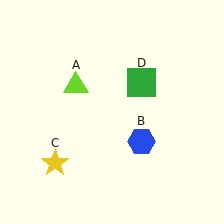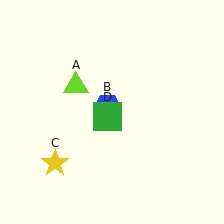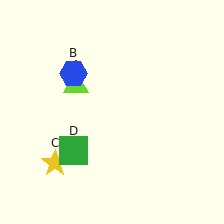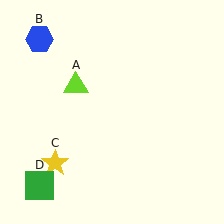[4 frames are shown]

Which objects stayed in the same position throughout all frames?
Lime triangle (object A) and yellow star (object C) remained stationary.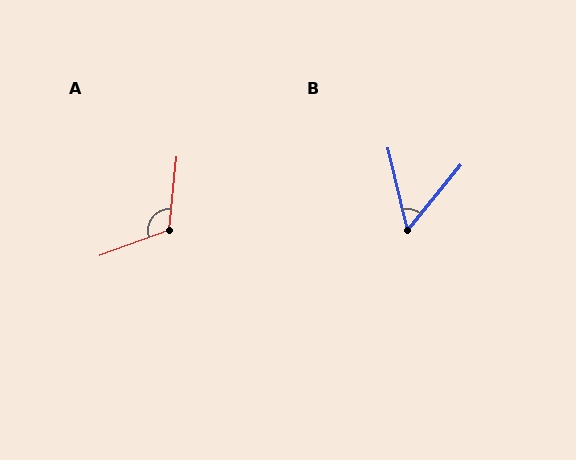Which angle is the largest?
A, at approximately 116 degrees.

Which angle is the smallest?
B, at approximately 52 degrees.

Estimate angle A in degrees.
Approximately 116 degrees.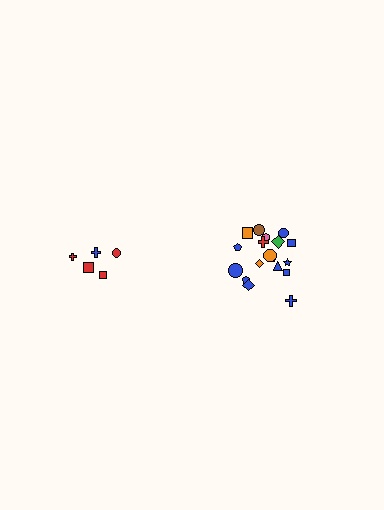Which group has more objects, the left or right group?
The right group.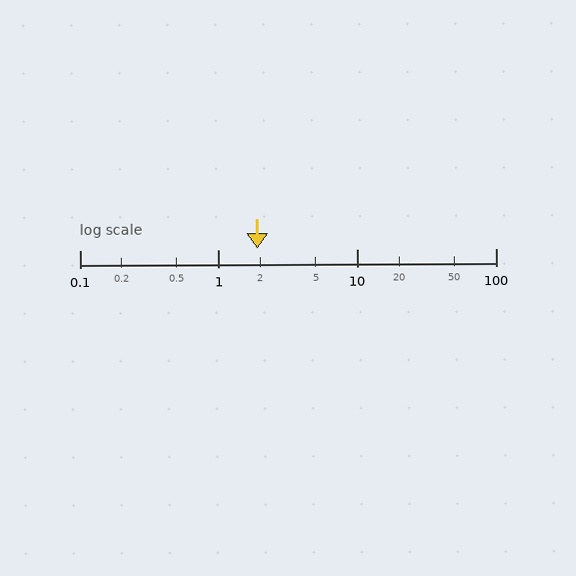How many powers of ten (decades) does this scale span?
The scale spans 3 decades, from 0.1 to 100.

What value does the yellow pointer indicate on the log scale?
The pointer indicates approximately 1.9.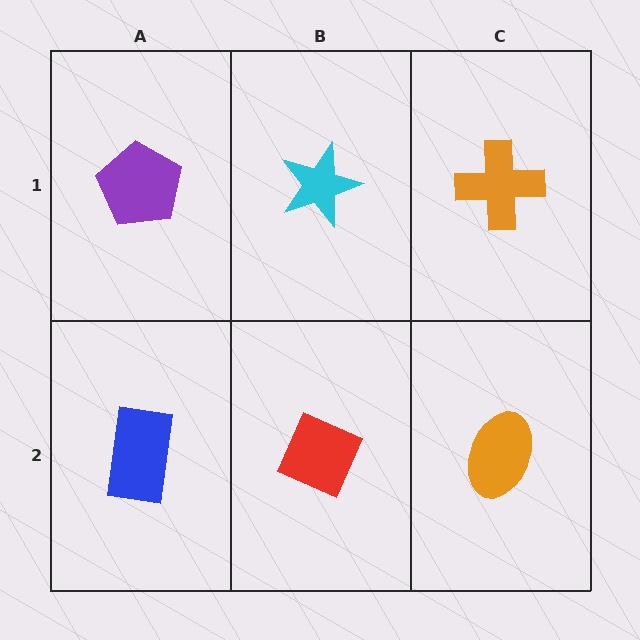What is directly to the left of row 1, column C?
A cyan star.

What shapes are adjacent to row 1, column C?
An orange ellipse (row 2, column C), a cyan star (row 1, column B).